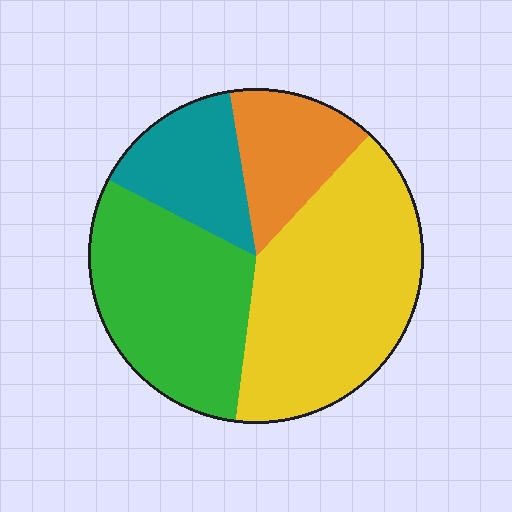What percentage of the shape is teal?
Teal covers about 15% of the shape.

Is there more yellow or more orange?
Yellow.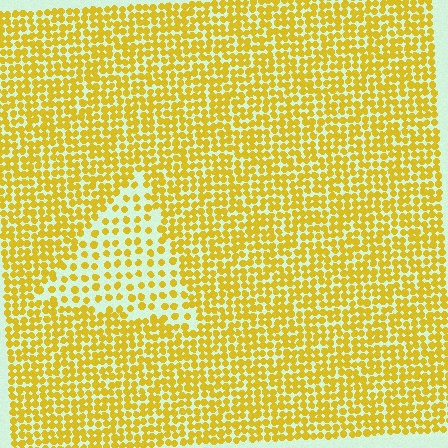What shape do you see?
I see a triangle.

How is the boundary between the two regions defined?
The boundary is defined by a change in element density (approximately 2.1x ratio). All elements are the same color, size, and shape.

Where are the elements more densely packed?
The elements are more densely packed outside the triangle boundary.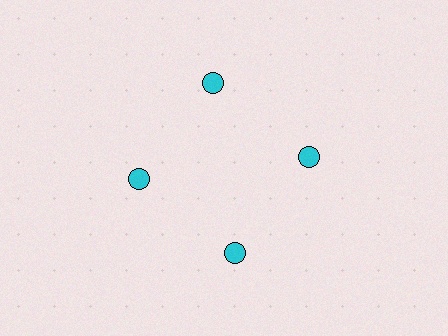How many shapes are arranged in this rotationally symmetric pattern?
There are 4 shapes, arranged in 4 groups of 1.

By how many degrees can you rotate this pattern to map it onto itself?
The pattern maps onto itself every 90 degrees of rotation.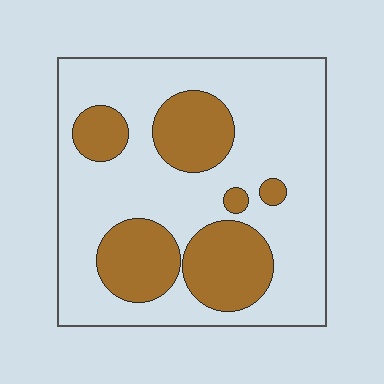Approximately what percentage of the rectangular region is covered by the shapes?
Approximately 30%.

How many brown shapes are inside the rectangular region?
6.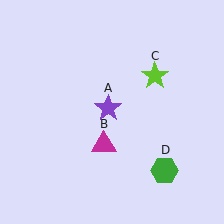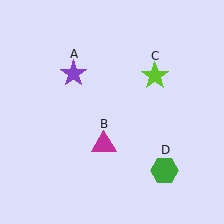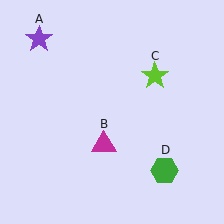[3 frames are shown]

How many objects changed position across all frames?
1 object changed position: purple star (object A).